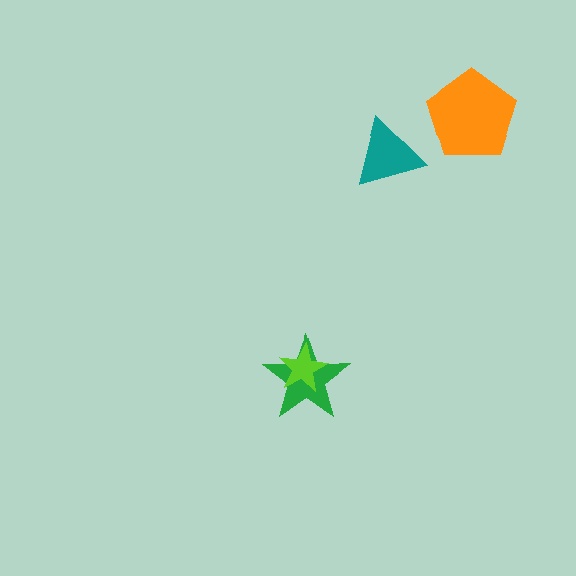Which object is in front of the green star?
The lime star is in front of the green star.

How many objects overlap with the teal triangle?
0 objects overlap with the teal triangle.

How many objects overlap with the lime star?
1 object overlaps with the lime star.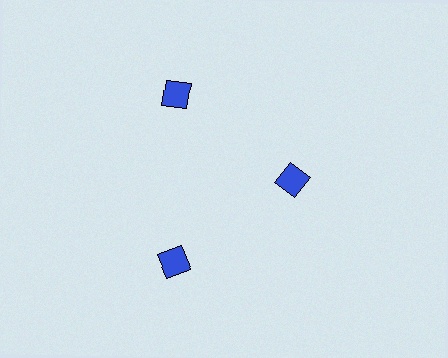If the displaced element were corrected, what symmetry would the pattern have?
It would have 3-fold rotational symmetry — the pattern would map onto itself every 120 degrees.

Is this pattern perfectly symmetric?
No. The 3 blue diamonds are arranged in a ring, but one element near the 3 o'clock position is pulled inward toward the center, breaking the 3-fold rotational symmetry.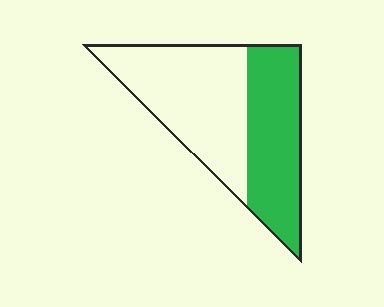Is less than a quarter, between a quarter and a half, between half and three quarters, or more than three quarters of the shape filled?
Between a quarter and a half.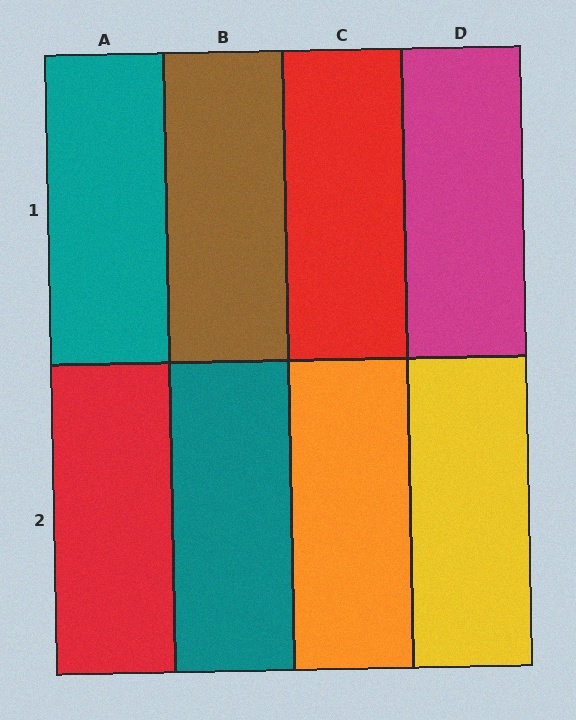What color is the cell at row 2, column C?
Orange.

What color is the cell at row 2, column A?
Red.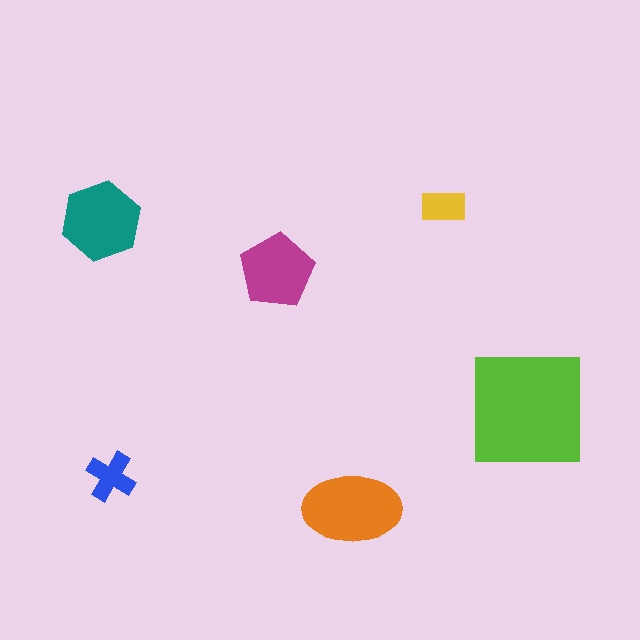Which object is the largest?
The lime square.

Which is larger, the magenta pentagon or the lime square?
The lime square.